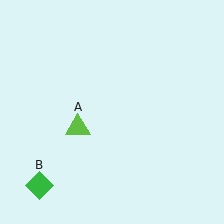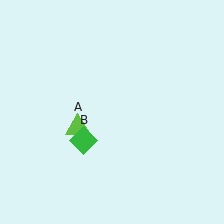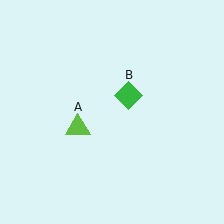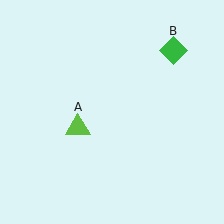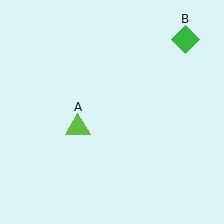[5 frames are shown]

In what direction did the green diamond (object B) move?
The green diamond (object B) moved up and to the right.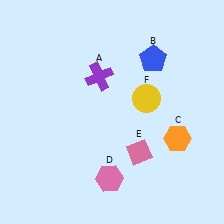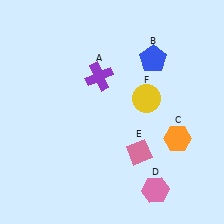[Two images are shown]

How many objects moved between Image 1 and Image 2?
1 object moved between the two images.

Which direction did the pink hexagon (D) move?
The pink hexagon (D) moved right.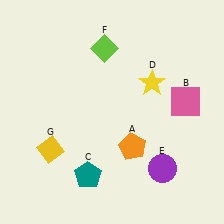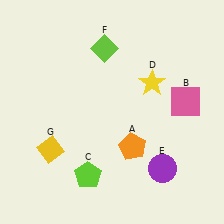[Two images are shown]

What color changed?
The pentagon (C) changed from teal in Image 1 to lime in Image 2.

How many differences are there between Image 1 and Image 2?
There is 1 difference between the two images.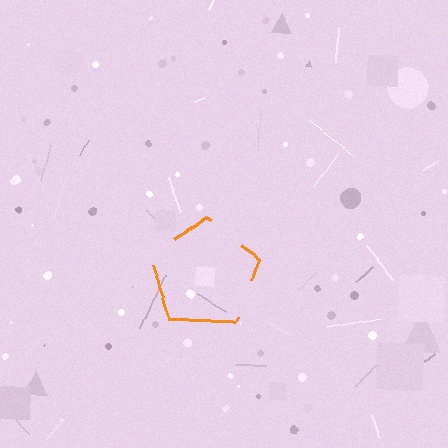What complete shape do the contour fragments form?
The contour fragments form a pentagon.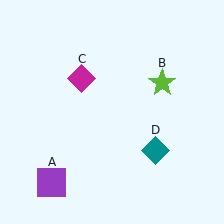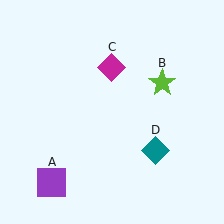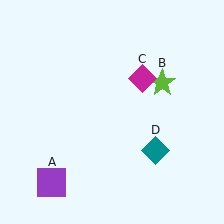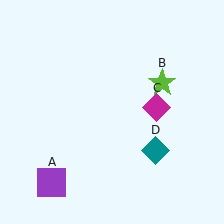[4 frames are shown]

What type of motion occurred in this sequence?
The magenta diamond (object C) rotated clockwise around the center of the scene.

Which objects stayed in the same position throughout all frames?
Purple square (object A) and lime star (object B) and teal diamond (object D) remained stationary.